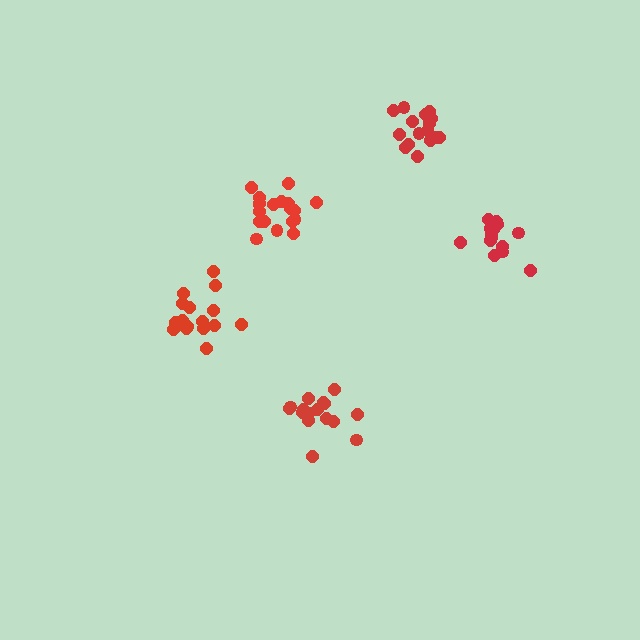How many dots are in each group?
Group 1: 17 dots, Group 2: 20 dots, Group 3: 16 dots, Group 4: 14 dots, Group 5: 16 dots (83 total).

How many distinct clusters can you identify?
There are 5 distinct clusters.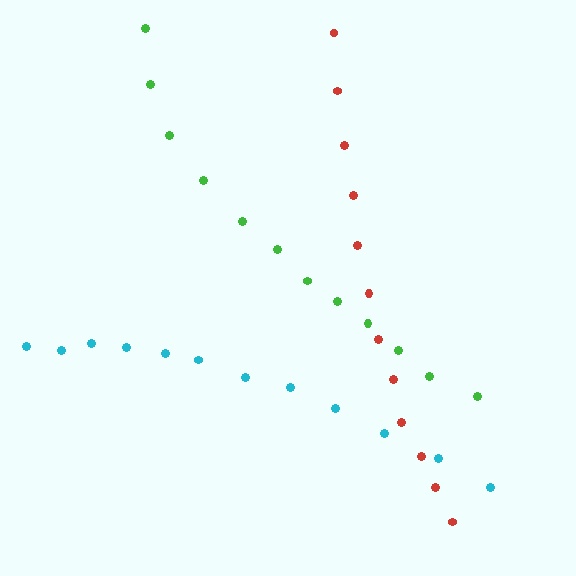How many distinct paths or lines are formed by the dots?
There are 3 distinct paths.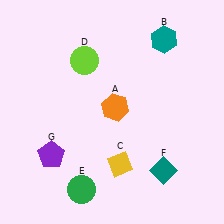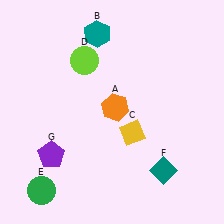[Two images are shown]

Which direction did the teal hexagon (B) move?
The teal hexagon (B) moved left.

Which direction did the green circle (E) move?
The green circle (E) moved left.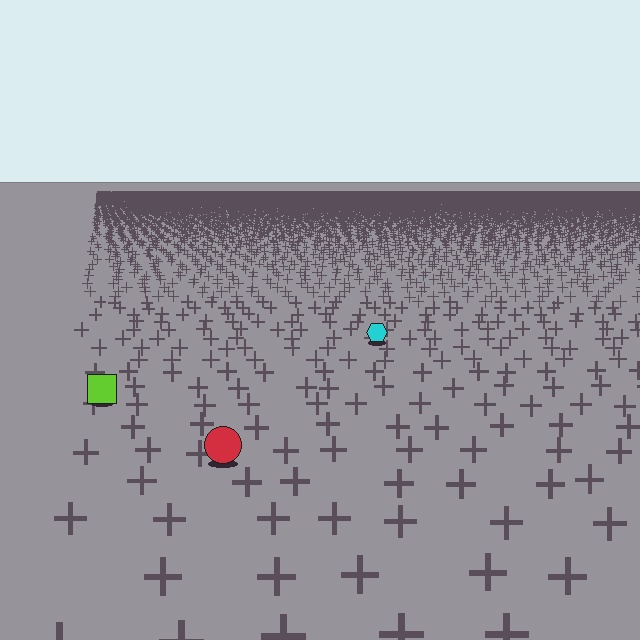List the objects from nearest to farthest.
From nearest to farthest: the red circle, the lime square, the cyan hexagon.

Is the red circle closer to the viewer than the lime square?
Yes. The red circle is closer — you can tell from the texture gradient: the ground texture is coarser near it.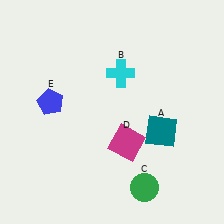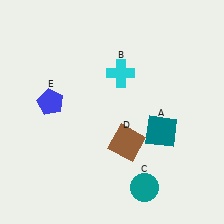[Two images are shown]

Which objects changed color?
C changed from green to teal. D changed from magenta to brown.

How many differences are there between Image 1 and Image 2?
There are 2 differences between the two images.